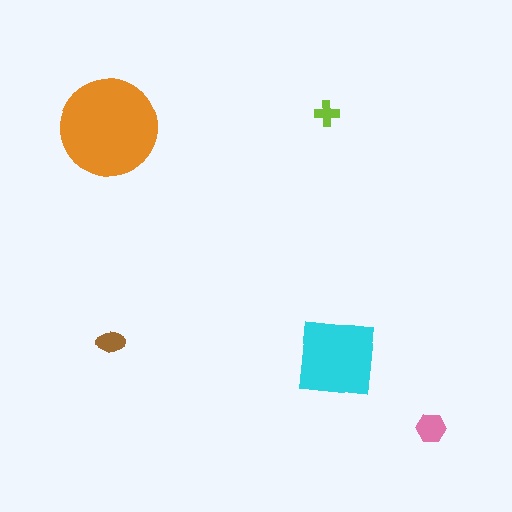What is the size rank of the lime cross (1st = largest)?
5th.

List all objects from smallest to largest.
The lime cross, the brown ellipse, the pink hexagon, the cyan square, the orange circle.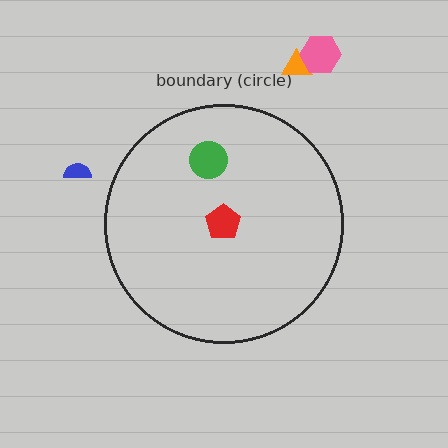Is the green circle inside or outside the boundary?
Inside.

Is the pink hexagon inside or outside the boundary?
Outside.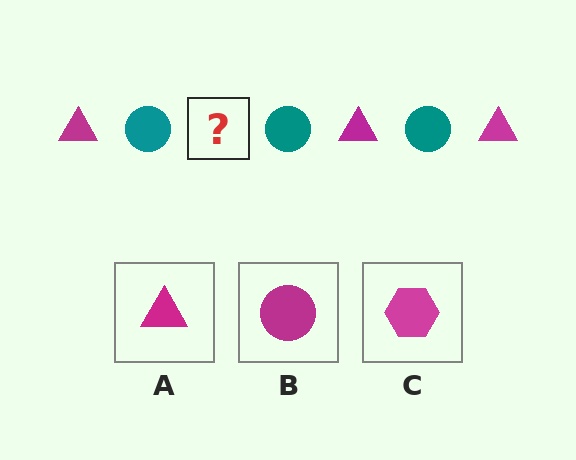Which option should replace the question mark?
Option A.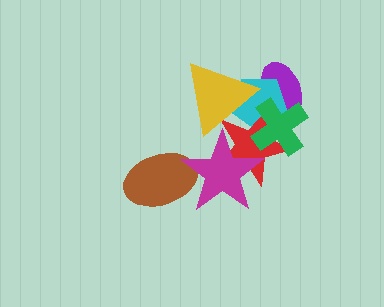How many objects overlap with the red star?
5 objects overlap with the red star.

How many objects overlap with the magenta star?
3 objects overlap with the magenta star.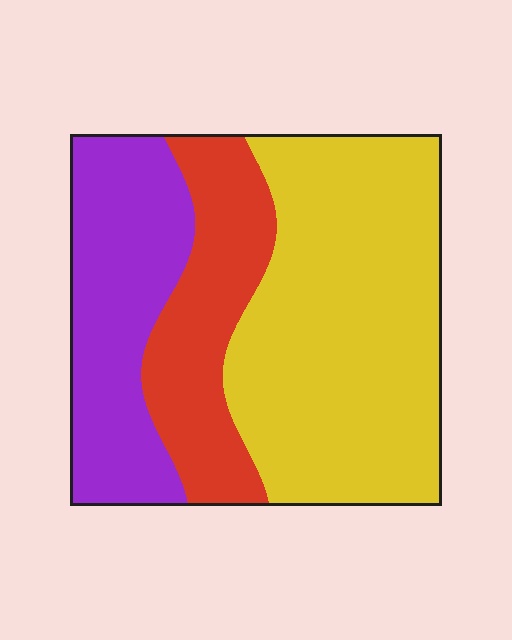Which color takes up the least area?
Red, at roughly 20%.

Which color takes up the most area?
Yellow, at roughly 50%.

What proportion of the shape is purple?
Purple covers 27% of the shape.